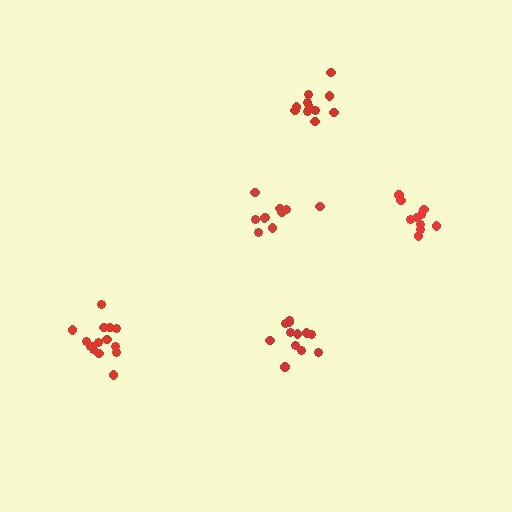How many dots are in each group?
Group 1: 15 dots, Group 2: 12 dots, Group 3: 10 dots, Group 4: 10 dots, Group 5: 11 dots (58 total).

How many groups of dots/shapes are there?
There are 5 groups.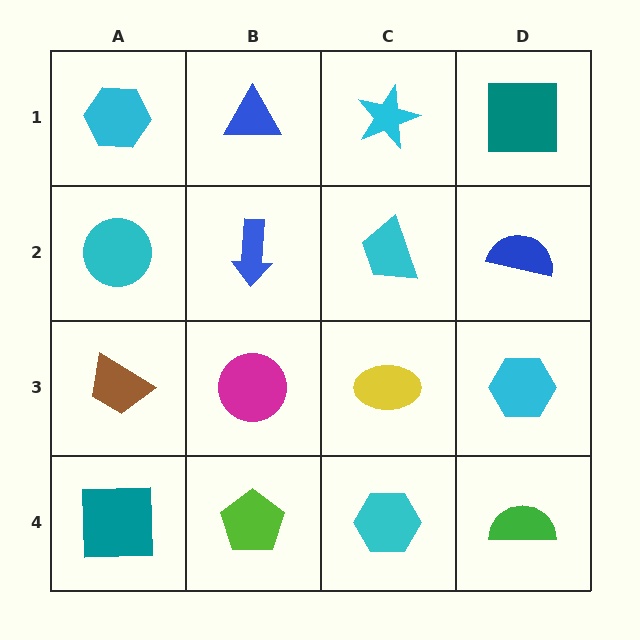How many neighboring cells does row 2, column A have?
3.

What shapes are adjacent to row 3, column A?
A cyan circle (row 2, column A), a teal square (row 4, column A), a magenta circle (row 3, column B).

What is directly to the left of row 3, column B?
A brown trapezoid.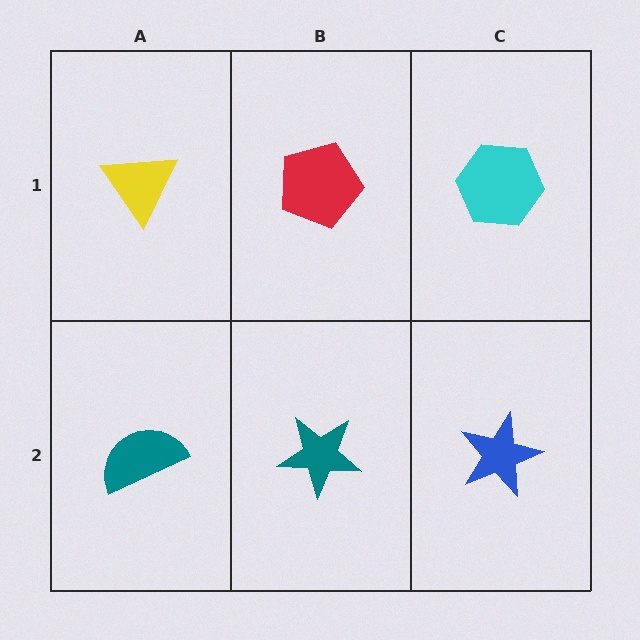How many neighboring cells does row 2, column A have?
2.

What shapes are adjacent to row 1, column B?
A teal star (row 2, column B), a yellow triangle (row 1, column A), a cyan hexagon (row 1, column C).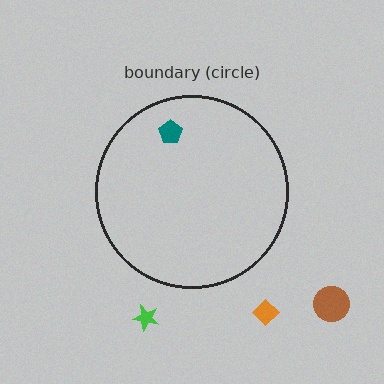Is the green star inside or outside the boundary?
Outside.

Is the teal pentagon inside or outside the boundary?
Inside.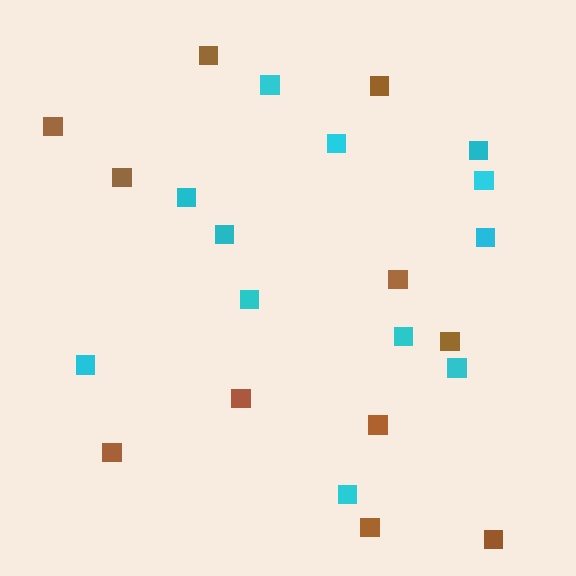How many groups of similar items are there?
There are 2 groups: one group of brown squares (11) and one group of cyan squares (12).